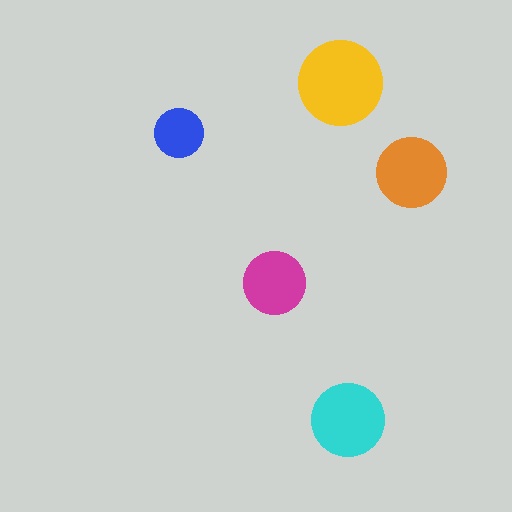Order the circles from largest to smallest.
the yellow one, the cyan one, the orange one, the magenta one, the blue one.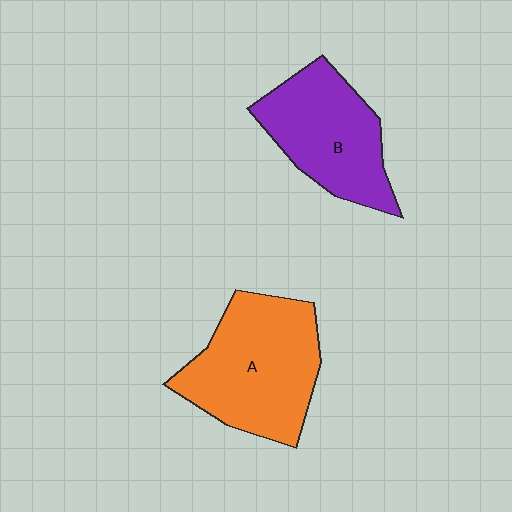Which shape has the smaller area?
Shape B (purple).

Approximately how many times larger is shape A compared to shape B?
Approximately 1.2 times.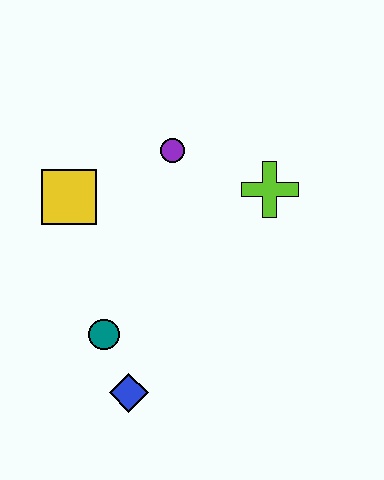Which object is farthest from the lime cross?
The blue diamond is farthest from the lime cross.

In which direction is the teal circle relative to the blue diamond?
The teal circle is above the blue diamond.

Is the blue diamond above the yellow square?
No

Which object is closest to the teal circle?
The blue diamond is closest to the teal circle.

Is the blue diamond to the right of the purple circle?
No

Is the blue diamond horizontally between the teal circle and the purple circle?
Yes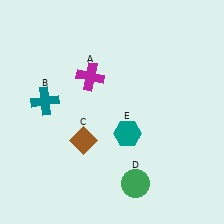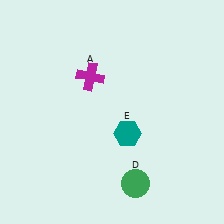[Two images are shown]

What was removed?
The teal cross (B), the brown diamond (C) were removed in Image 2.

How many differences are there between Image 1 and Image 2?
There are 2 differences between the two images.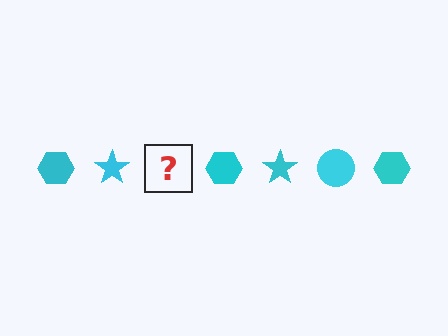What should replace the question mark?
The question mark should be replaced with a cyan circle.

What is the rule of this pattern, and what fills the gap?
The rule is that the pattern cycles through hexagon, star, circle shapes in cyan. The gap should be filled with a cyan circle.